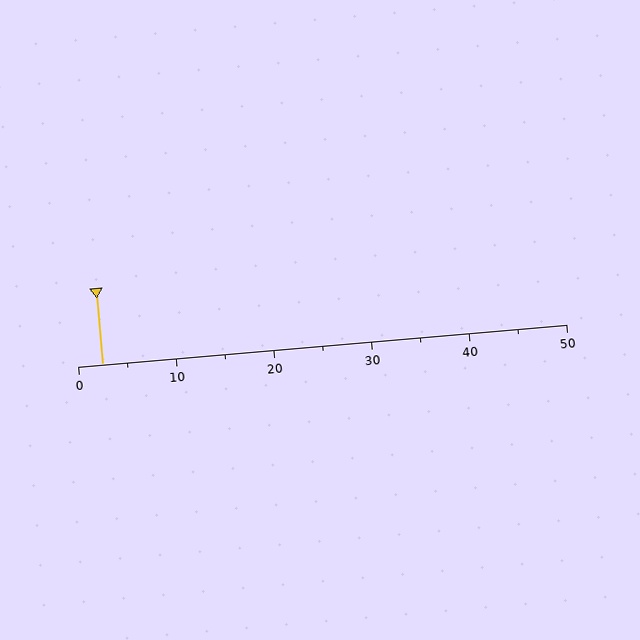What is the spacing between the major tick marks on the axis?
The major ticks are spaced 10 apart.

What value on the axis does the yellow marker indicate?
The marker indicates approximately 2.5.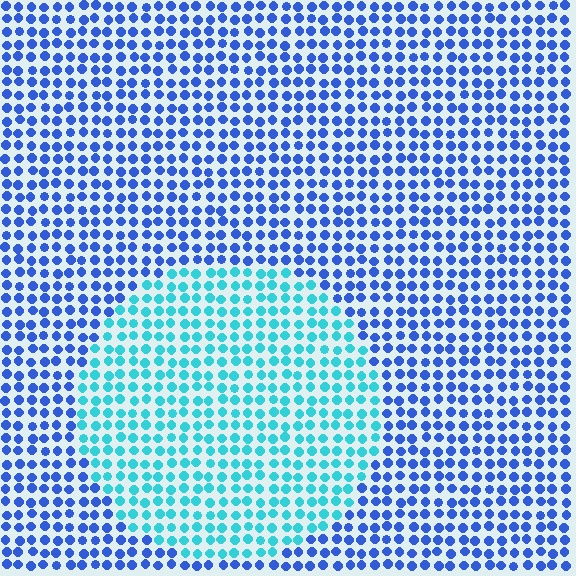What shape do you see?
I see a circle.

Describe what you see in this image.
The image is filled with small blue elements in a uniform arrangement. A circle-shaped region is visible where the elements are tinted to a slightly different hue, forming a subtle color boundary.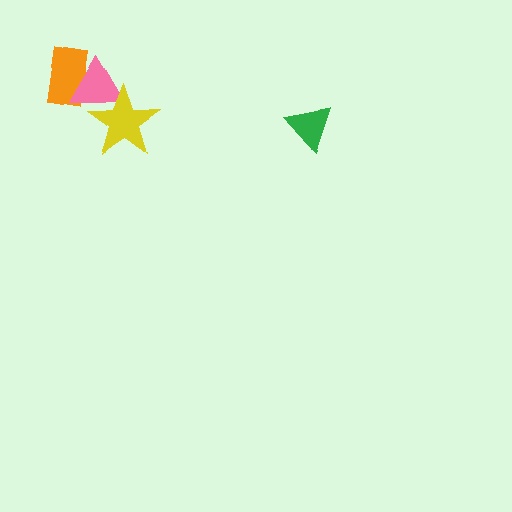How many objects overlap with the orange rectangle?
1 object overlaps with the orange rectangle.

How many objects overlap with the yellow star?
1 object overlaps with the yellow star.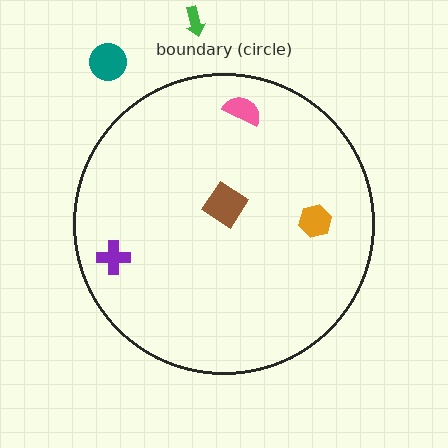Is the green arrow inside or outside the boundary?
Outside.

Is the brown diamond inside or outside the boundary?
Inside.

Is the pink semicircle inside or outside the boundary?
Inside.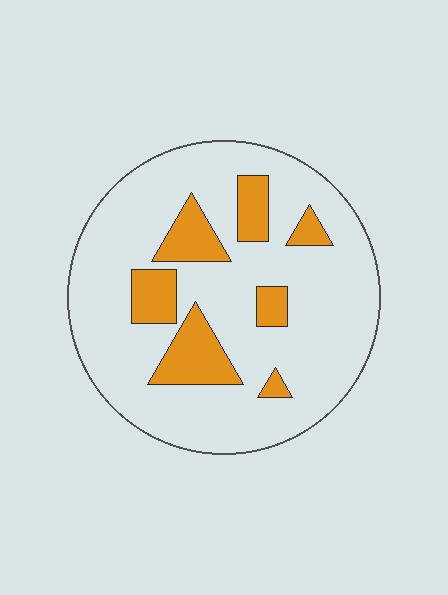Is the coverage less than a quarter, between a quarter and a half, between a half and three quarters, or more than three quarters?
Less than a quarter.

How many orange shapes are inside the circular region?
7.